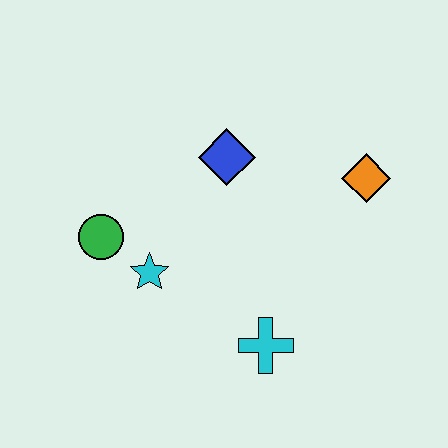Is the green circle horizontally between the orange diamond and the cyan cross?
No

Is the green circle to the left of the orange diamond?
Yes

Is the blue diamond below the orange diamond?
No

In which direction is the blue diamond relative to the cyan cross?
The blue diamond is above the cyan cross.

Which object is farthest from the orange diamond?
The green circle is farthest from the orange diamond.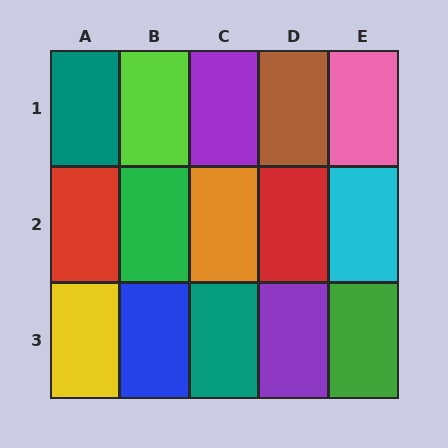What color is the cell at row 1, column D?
Brown.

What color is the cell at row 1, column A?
Teal.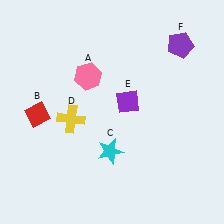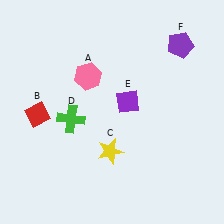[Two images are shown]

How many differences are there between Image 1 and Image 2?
There are 2 differences between the two images.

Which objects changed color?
C changed from cyan to yellow. D changed from yellow to green.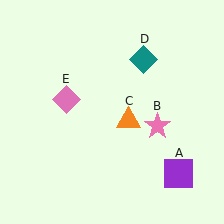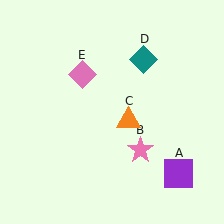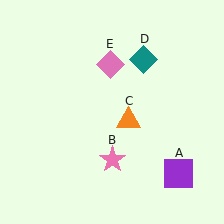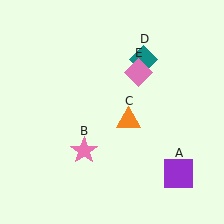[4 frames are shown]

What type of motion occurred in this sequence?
The pink star (object B), pink diamond (object E) rotated clockwise around the center of the scene.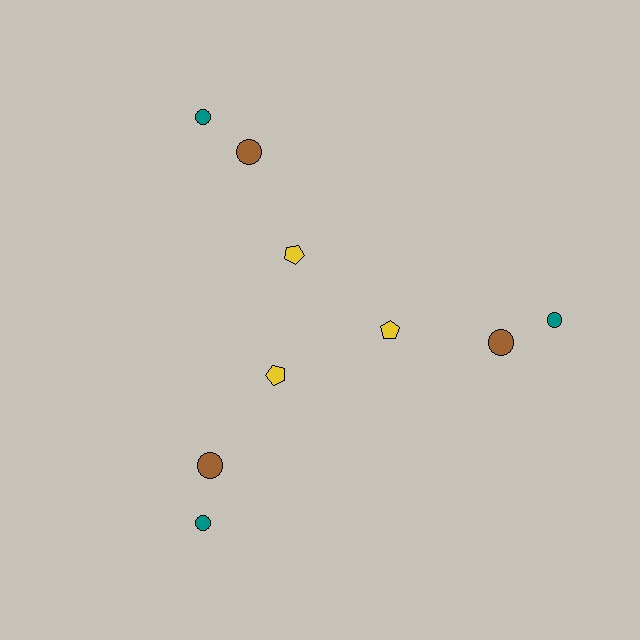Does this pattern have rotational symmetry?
Yes, this pattern has 3-fold rotational symmetry. It looks the same after rotating 120 degrees around the center.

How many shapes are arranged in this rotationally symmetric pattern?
There are 9 shapes, arranged in 3 groups of 3.